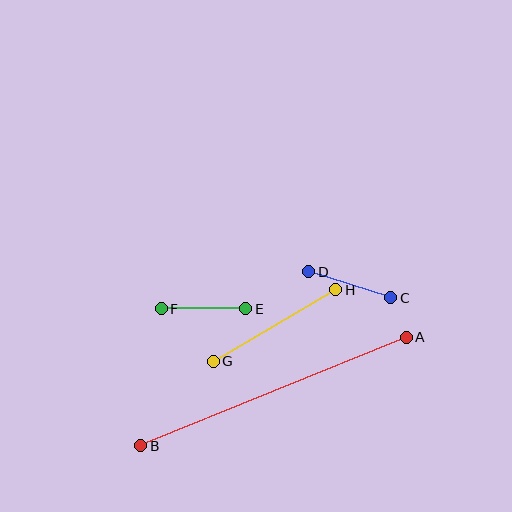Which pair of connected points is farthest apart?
Points A and B are farthest apart.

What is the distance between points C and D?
The distance is approximately 86 pixels.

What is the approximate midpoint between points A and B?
The midpoint is at approximately (273, 392) pixels.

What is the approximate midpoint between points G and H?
The midpoint is at approximately (274, 326) pixels.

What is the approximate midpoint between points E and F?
The midpoint is at approximately (204, 309) pixels.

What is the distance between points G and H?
The distance is approximately 142 pixels.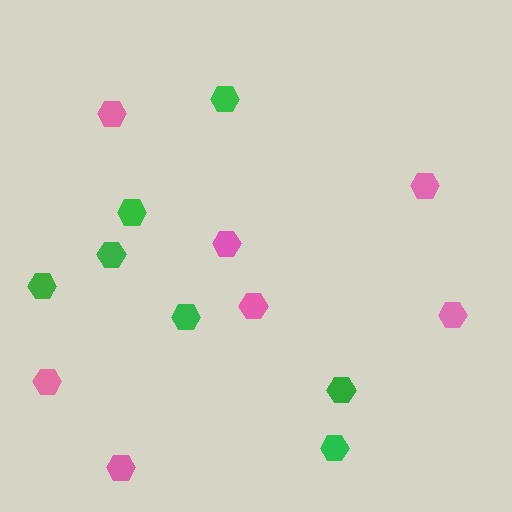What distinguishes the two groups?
There are 2 groups: one group of green hexagons (7) and one group of pink hexagons (7).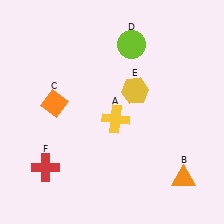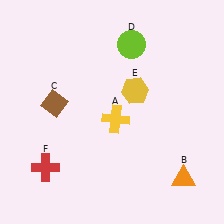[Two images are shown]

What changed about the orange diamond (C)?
In Image 1, C is orange. In Image 2, it changed to brown.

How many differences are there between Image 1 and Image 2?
There is 1 difference between the two images.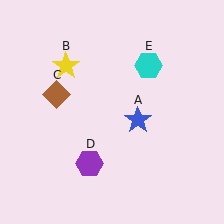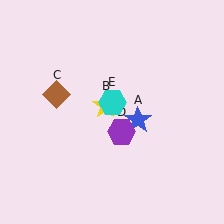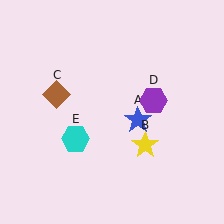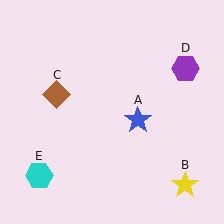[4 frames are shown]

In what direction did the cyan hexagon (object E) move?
The cyan hexagon (object E) moved down and to the left.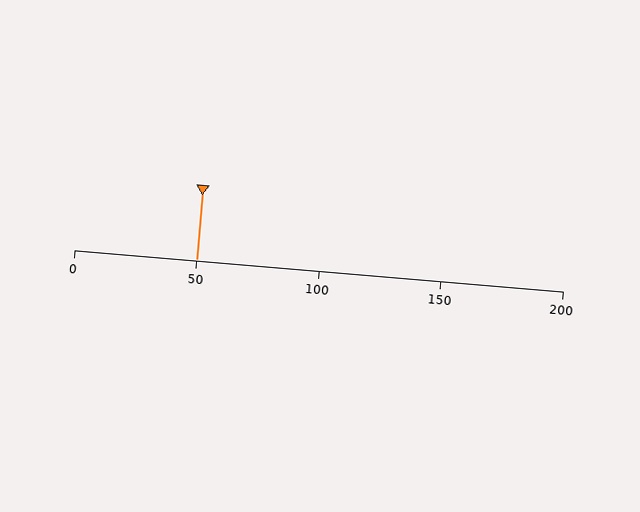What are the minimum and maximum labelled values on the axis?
The axis runs from 0 to 200.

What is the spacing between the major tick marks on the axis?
The major ticks are spaced 50 apart.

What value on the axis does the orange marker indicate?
The marker indicates approximately 50.